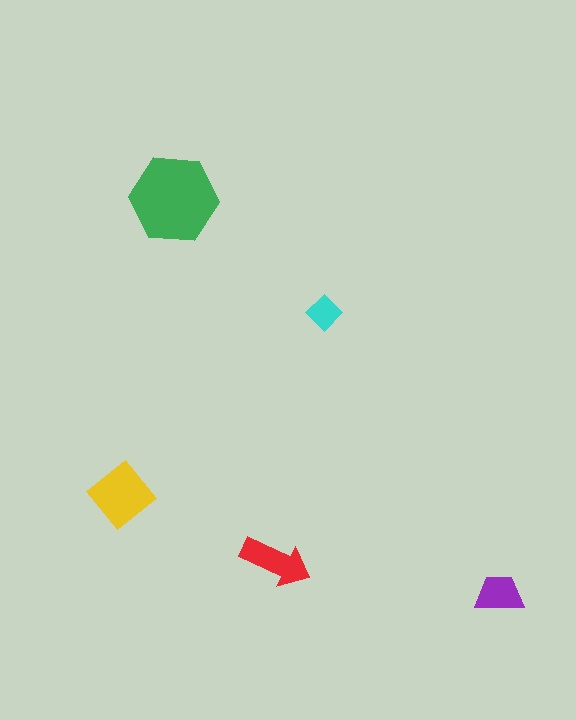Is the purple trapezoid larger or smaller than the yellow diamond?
Smaller.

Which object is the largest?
The green hexagon.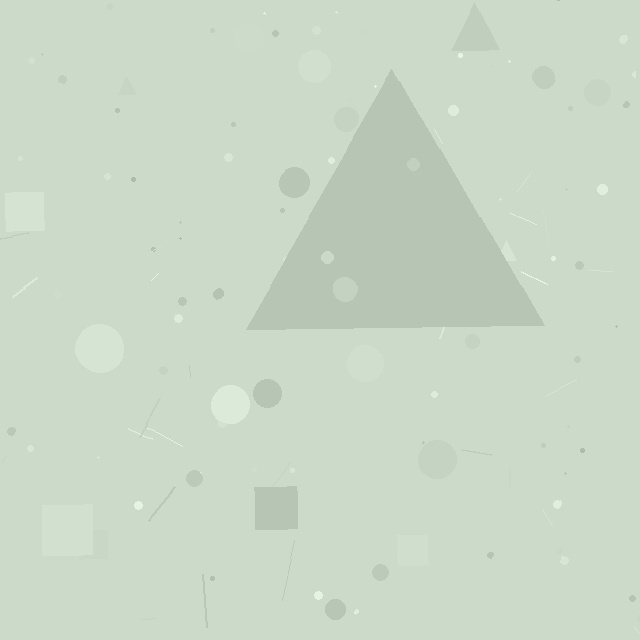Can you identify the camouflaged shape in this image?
The camouflaged shape is a triangle.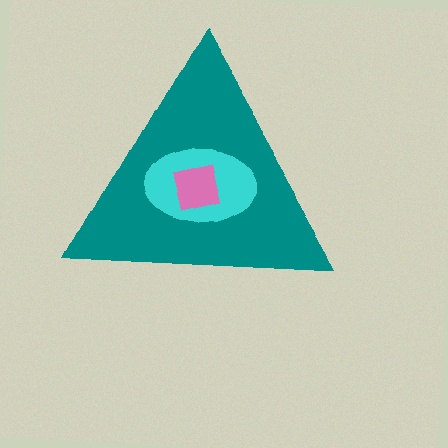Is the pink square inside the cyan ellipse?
Yes.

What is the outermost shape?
The teal triangle.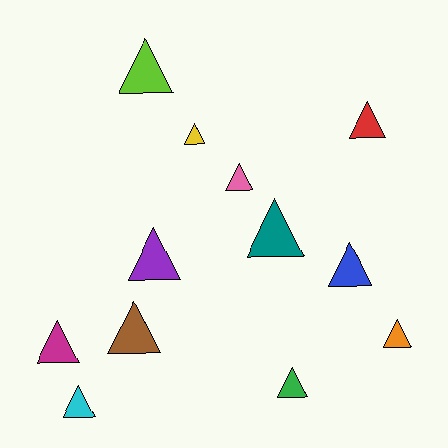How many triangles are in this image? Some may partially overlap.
There are 12 triangles.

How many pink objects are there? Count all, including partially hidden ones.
There is 1 pink object.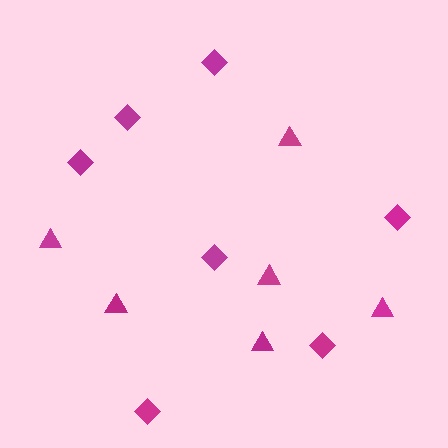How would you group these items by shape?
There are 2 groups: one group of triangles (6) and one group of diamonds (7).